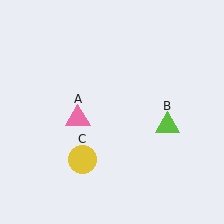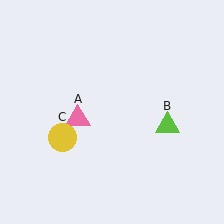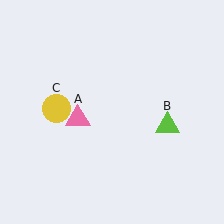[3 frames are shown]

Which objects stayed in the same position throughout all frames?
Pink triangle (object A) and lime triangle (object B) remained stationary.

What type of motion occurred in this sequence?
The yellow circle (object C) rotated clockwise around the center of the scene.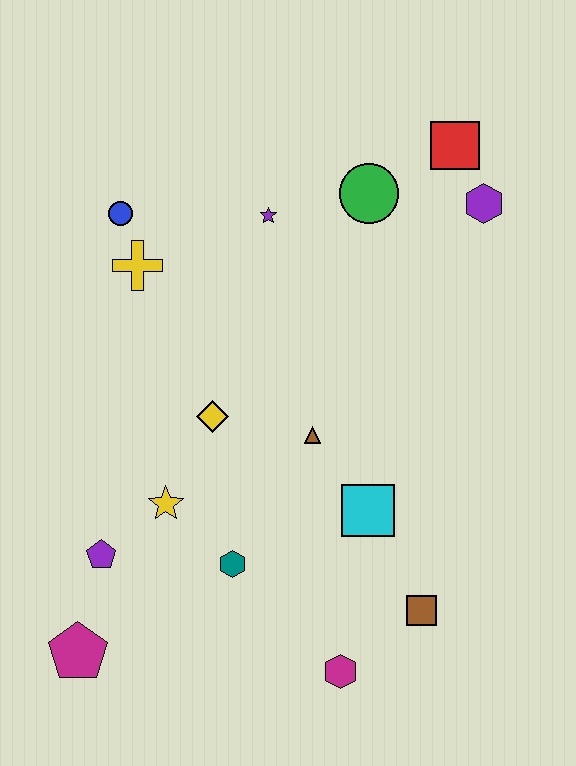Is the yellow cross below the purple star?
Yes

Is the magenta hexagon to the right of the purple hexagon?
No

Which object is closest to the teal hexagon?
The yellow star is closest to the teal hexagon.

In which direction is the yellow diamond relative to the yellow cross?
The yellow diamond is below the yellow cross.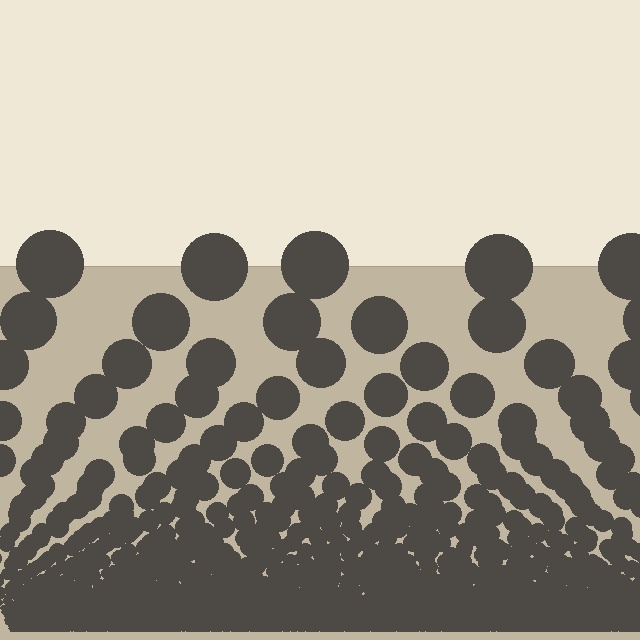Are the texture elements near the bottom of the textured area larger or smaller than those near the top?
Smaller. The gradient is inverted — elements near the bottom are smaller and denser.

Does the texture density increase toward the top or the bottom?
Density increases toward the bottom.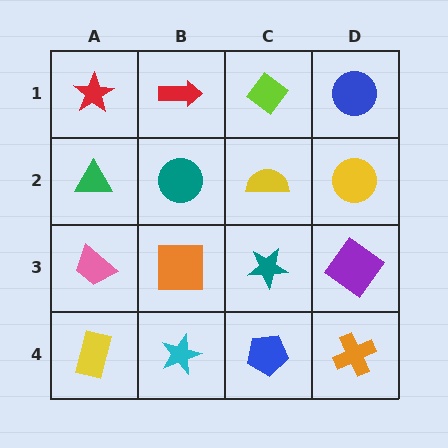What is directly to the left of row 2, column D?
A yellow semicircle.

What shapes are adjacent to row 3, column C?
A yellow semicircle (row 2, column C), a blue pentagon (row 4, column C), an orange square (row 3, column B), a purple diamond (row 3, column D).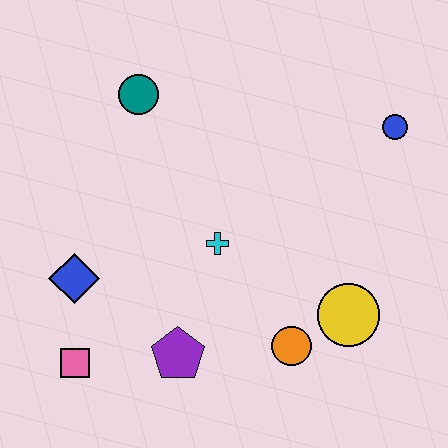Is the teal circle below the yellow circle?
No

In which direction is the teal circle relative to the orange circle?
The teal circle is above the orange circle.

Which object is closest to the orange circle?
The yellow circle is closest to the orange circle.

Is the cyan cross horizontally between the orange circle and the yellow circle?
No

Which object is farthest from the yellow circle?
The teal circle is farthest from the yellow circle.